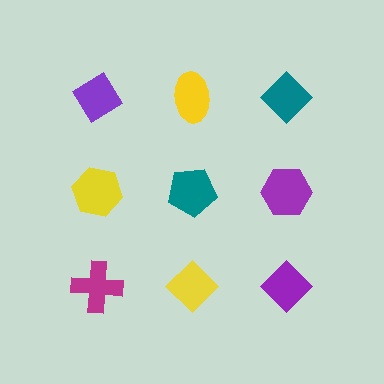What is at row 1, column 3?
A teal diamond.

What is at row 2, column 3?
A purple hexagon.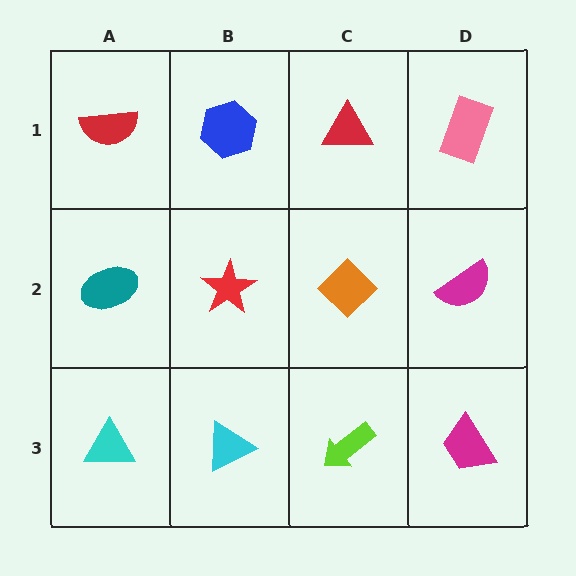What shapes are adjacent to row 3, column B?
A red star (row 2, column B), a cyan triangle (row 3, column A), a lime arrow (row 3, column C).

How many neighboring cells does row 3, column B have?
3.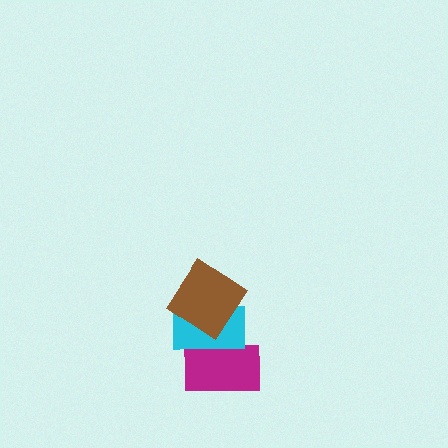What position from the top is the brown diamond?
The brown diamond is 1st from the top.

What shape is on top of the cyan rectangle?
The brown diamond is on top of the cyan rectangle.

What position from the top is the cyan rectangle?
The cyan rectangle is 2nd from the top.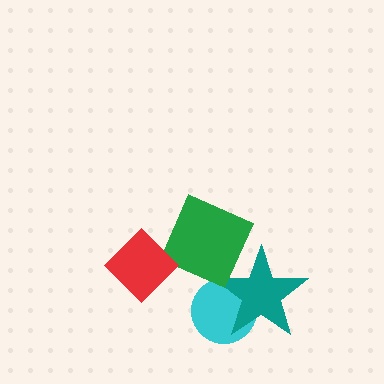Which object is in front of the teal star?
The green diamond is in front of the teal star.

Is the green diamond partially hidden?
Yes, it is partially covered by another shape.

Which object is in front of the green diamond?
The red diamond is in front of the green diamond.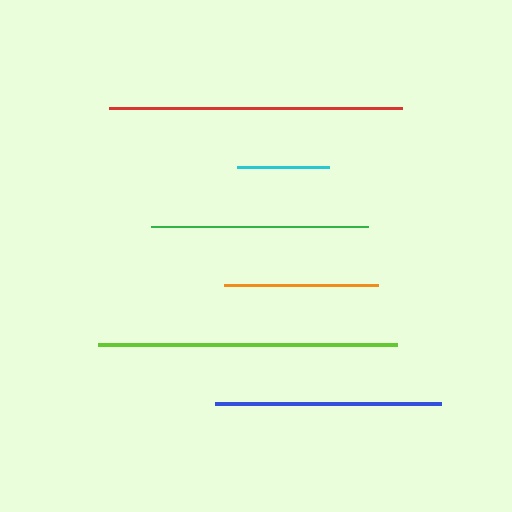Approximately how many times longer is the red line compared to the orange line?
The red line is approximately 1.9 times the length of the orange line.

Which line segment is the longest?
The lime line is the longest at approximately 299 pixels.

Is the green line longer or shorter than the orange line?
The green line is longer than the orange line.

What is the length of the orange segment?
The orange segment is approximately 154 pixels long.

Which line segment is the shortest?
The cyan line is the shortest at approximately 92 pixels.